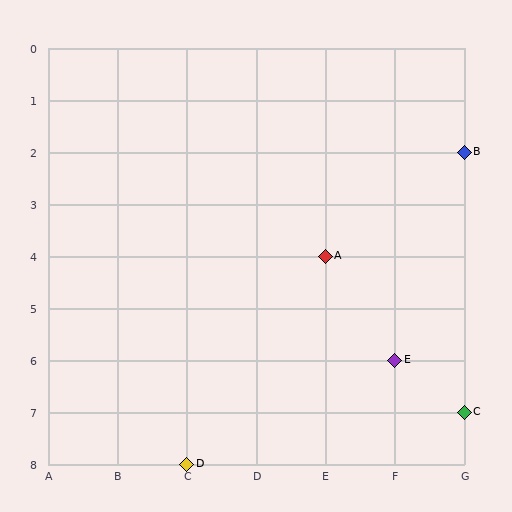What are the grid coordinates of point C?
Point C is at grid coordinates (G, 7).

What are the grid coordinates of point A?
Point A is at grid coordinates (E, 4).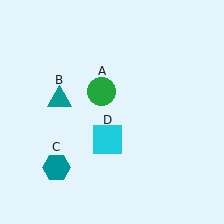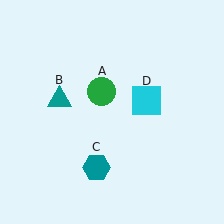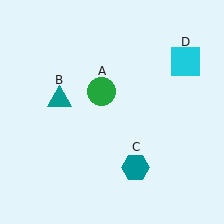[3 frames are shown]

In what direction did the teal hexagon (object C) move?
The teal hexagon (object C) moved right.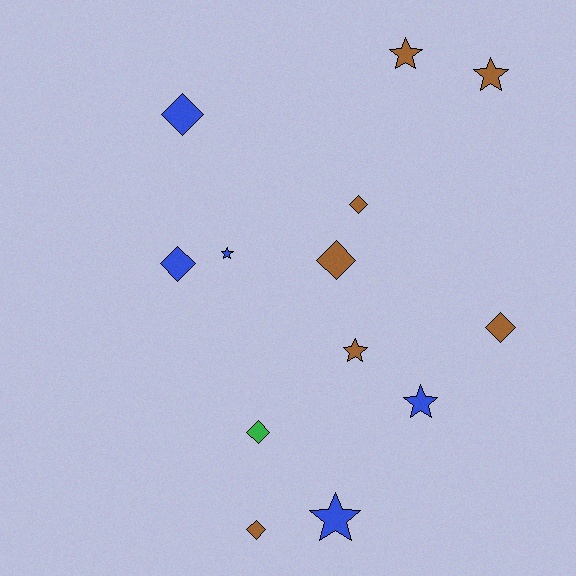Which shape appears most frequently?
Diamond, with 7 objects.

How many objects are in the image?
There are 13 objects.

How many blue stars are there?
There are 3 blue stars.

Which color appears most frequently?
Brown, with 7 objects.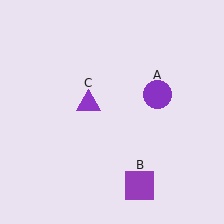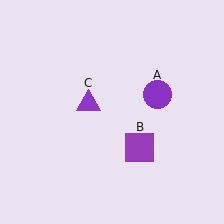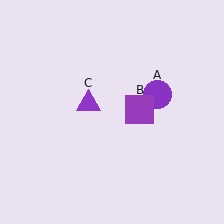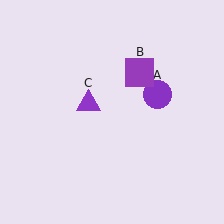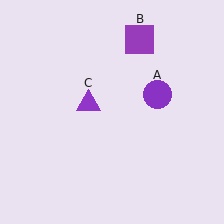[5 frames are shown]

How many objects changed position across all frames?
1 object changed position: purple square (object B).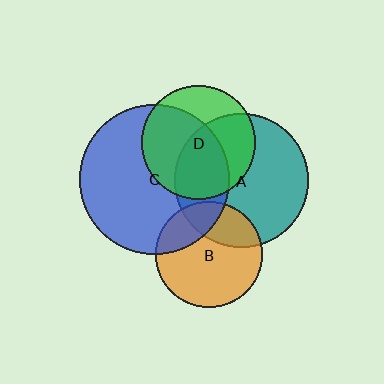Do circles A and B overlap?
Yes.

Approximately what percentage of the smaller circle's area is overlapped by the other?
Approximately 25%.